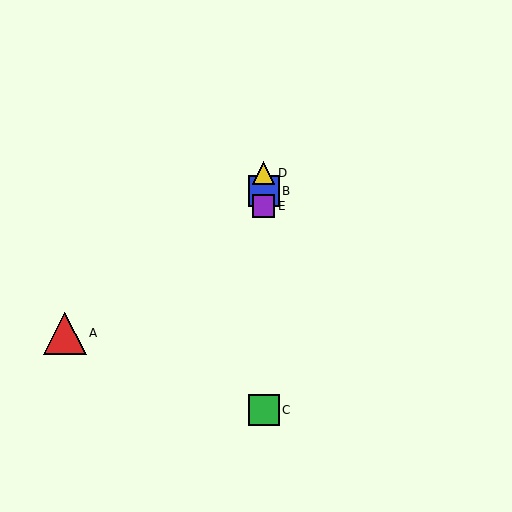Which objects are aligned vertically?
Objects B, C, D, E are aligned vertically.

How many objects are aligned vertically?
4 objects (B, C, D, E) are aligned vertically.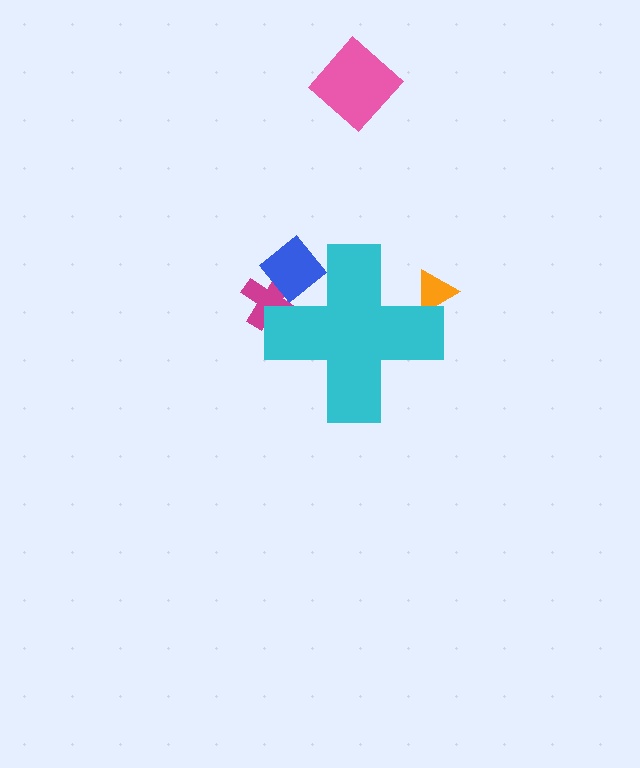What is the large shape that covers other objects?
A cyan cross.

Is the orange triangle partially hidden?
Yes, the orange triangle is partially hidden behind the cyan cross.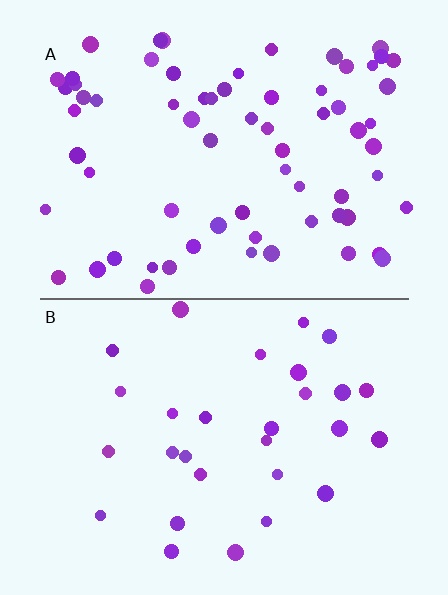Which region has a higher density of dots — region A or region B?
A (the top).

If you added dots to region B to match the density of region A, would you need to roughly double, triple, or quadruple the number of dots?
Approximately double.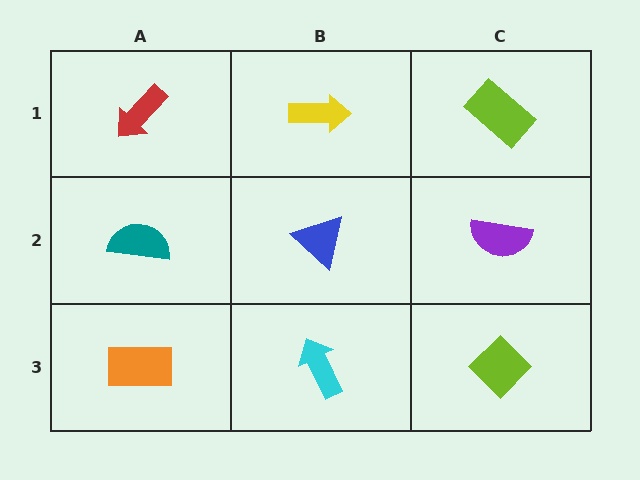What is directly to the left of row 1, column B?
A red arrow.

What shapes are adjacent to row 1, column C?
A purple semicircle (row 2, column C), a yellow arrow (row 1, column B).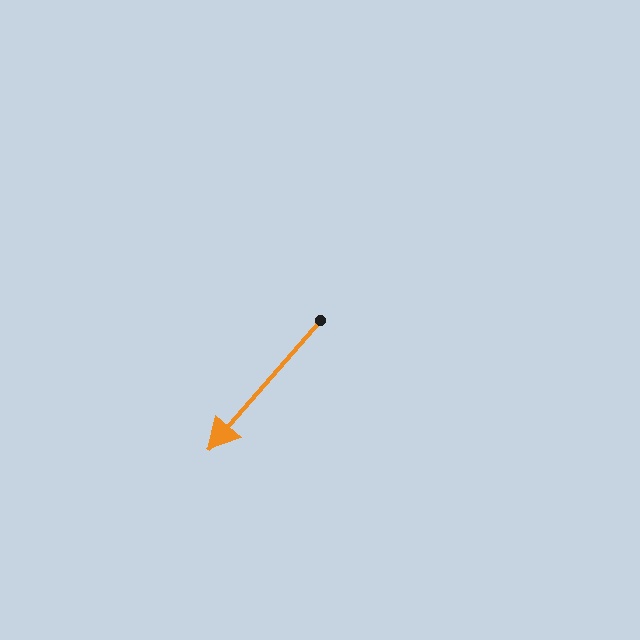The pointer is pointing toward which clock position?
Roughly 7 o'clock.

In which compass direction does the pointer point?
Southwest.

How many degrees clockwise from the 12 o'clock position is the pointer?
Approximately 221 degrees.